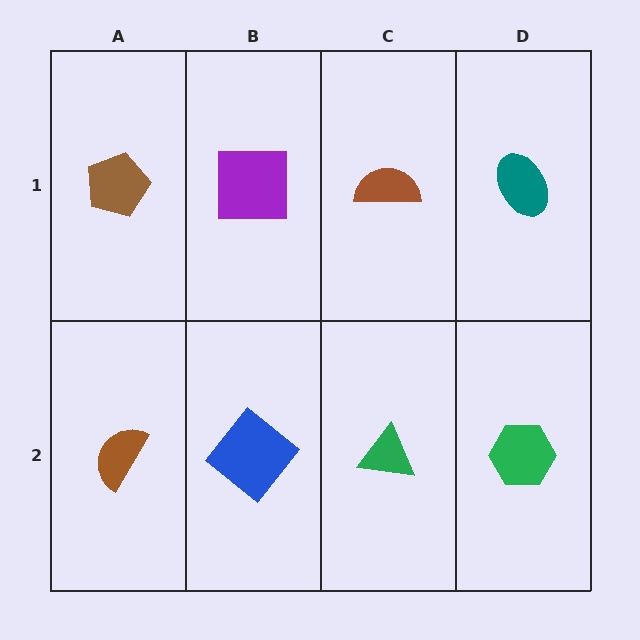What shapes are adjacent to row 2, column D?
A teal ellipse (row 1, column D), a green triangle (row 2, column C).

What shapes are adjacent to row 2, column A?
A brown pentagon (row 1, column A), a blue diamond (row 2, column B).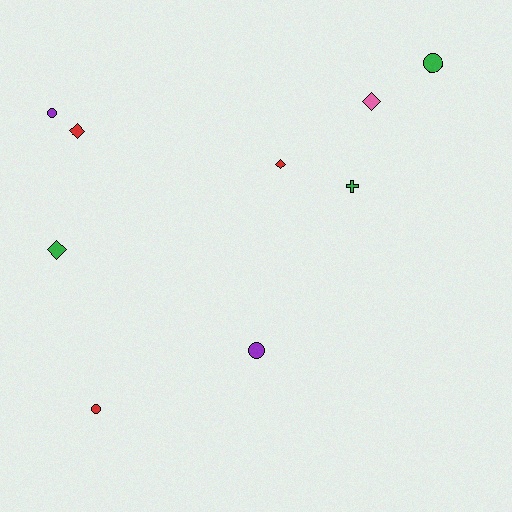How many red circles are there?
There is 1 red circle.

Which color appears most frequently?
Green, with 3 objects.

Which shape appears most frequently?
Diamond, with 4 objects.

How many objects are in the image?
There are 9 objects.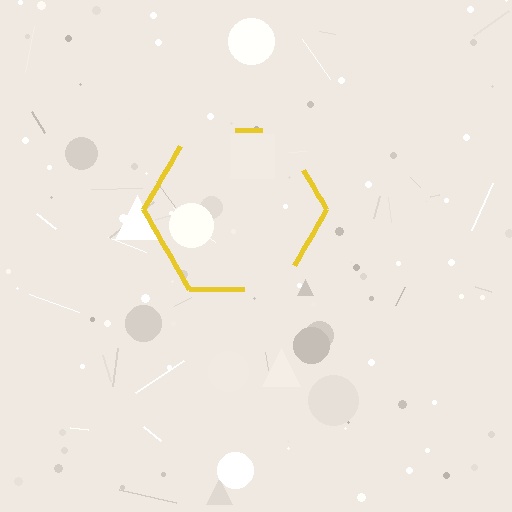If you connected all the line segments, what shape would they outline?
They would outline a hexagon.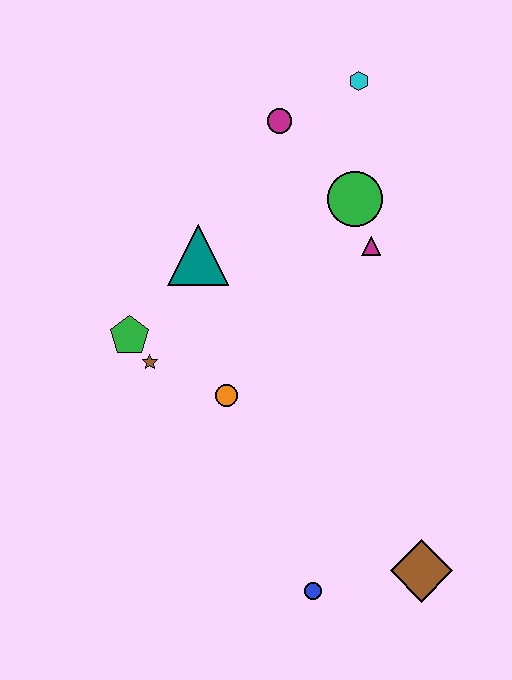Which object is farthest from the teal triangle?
The brown diamond is farthest from the teal triangle.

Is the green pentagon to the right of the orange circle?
No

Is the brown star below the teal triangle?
Yes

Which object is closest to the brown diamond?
The blue circle is closest to the brown diamond.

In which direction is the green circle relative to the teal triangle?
The green circle is to the right of the teal triangle.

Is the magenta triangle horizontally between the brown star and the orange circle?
No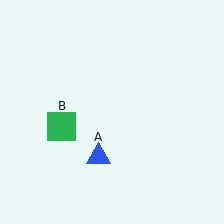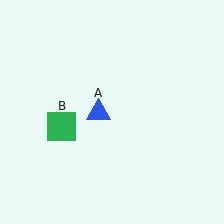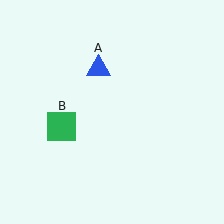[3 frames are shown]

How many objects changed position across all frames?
1 object changed position: blue triangle (object A).